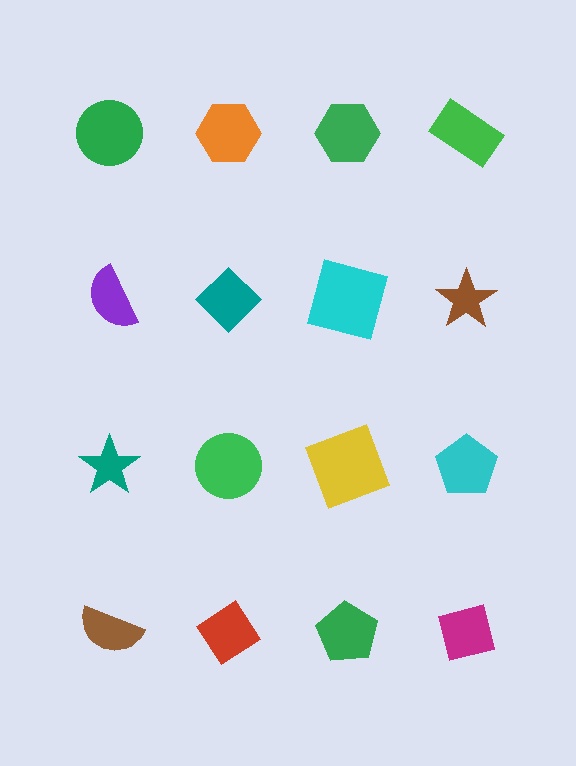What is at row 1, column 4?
A green rectangle.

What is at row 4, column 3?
A green pentagon.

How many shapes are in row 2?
4 shapes.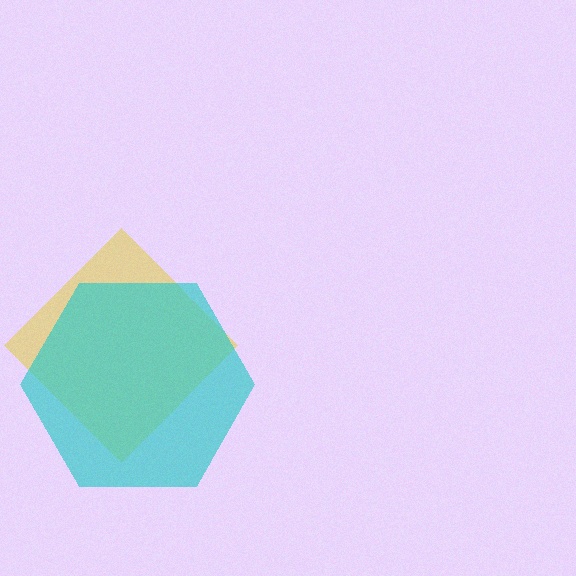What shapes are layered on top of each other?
The layered shapes are: a yellow diamond, a cyan hexagon.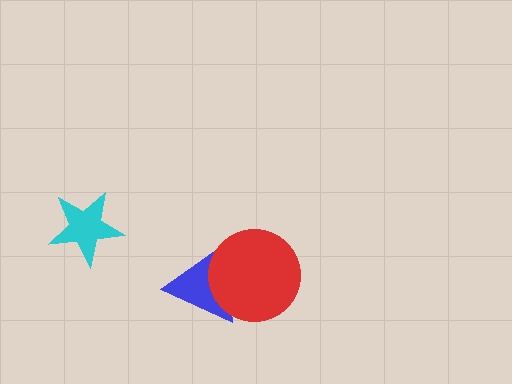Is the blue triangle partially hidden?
Yes, it is partially covered by another shape.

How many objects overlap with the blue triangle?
1 object overlaps with the blue triangle.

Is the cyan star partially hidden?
No, no other shape covers it.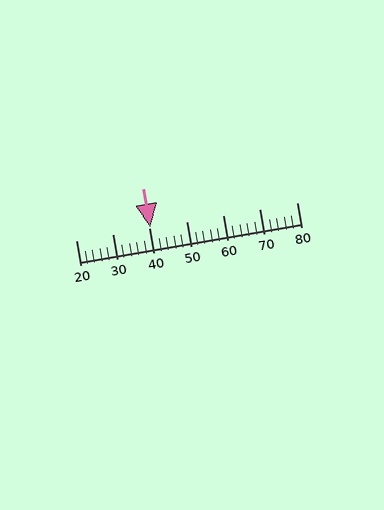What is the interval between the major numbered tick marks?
The major tick marks are spaced 10 units apart.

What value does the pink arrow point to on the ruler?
The pink arrow points to approximately 40.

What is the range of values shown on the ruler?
The ruler shows values from 20 to 80.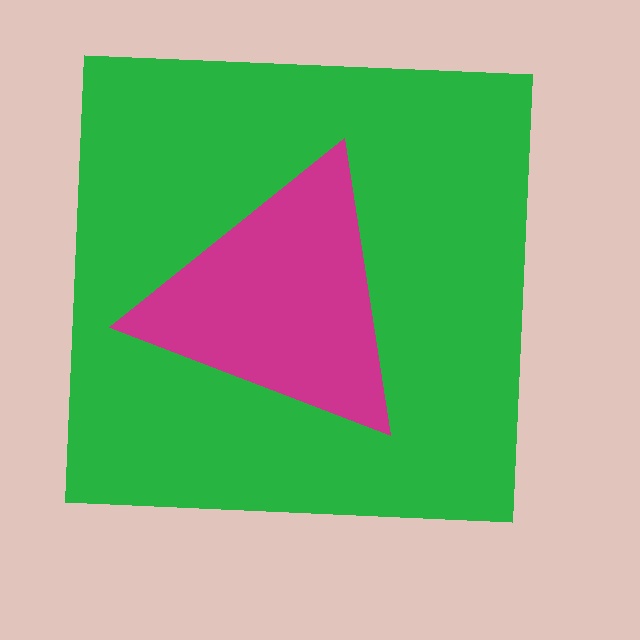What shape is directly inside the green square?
The magenta triangle.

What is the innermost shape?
The magenta triangle.